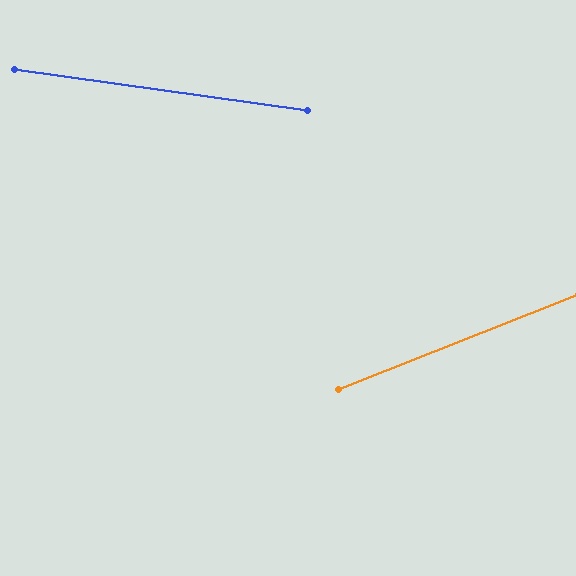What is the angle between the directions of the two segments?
Approximately 30 degrees.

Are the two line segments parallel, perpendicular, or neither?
Neither parallel nor perpendicular — they differ by about 30°.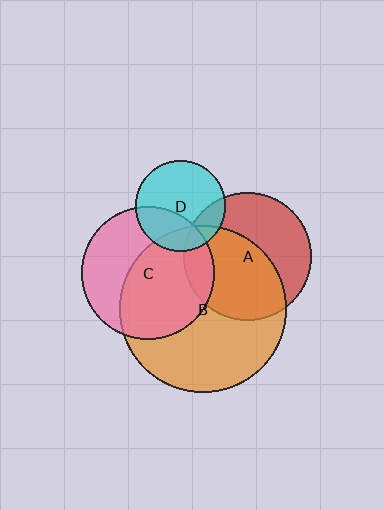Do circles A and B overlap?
Yes.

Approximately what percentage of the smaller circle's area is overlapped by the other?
Approximately 55%.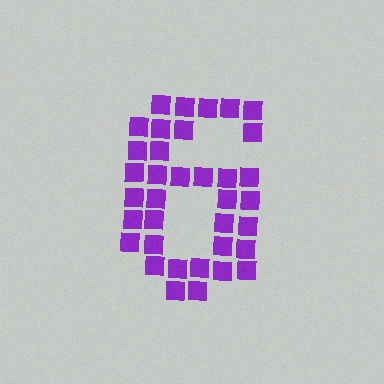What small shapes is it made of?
It is made of small squares.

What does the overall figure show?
The overall figure shows the digit 6.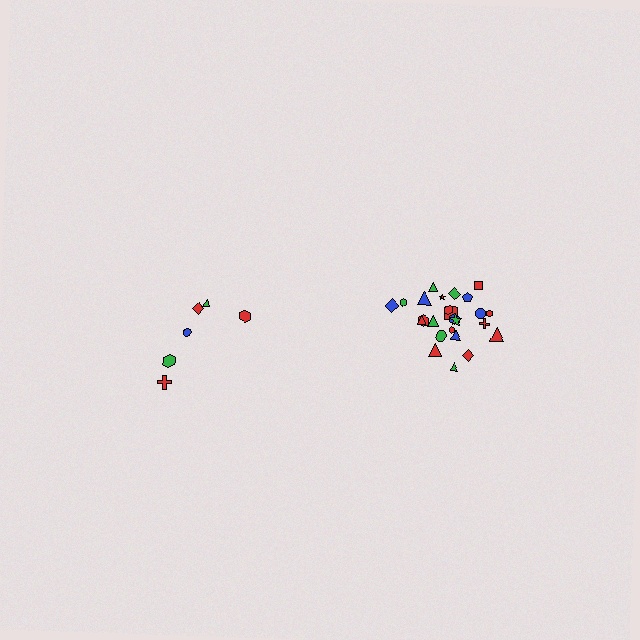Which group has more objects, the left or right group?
The right group.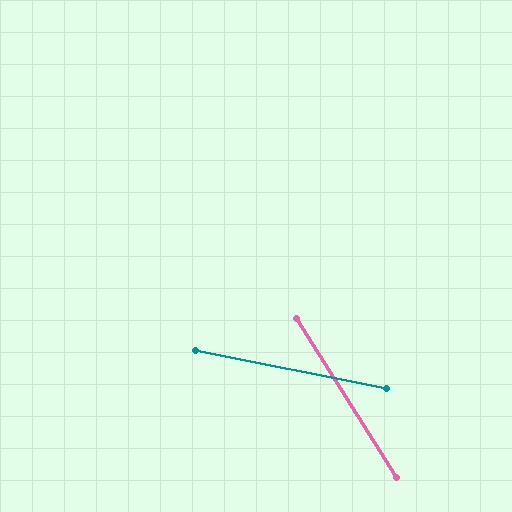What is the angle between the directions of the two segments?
Approximately 46 degrees.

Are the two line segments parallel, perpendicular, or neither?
Neither parallel nor perpendicular — they differ by about 46°.